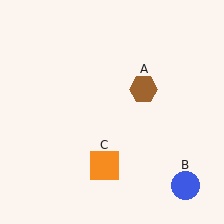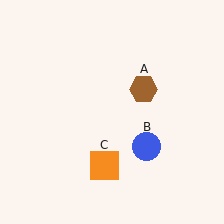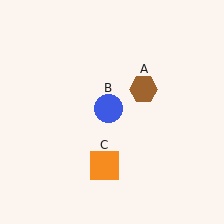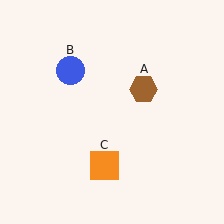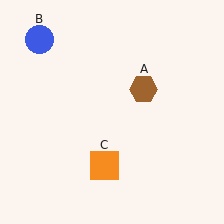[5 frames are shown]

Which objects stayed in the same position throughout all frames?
Brown hexagon (object A) and orange square (object C) remained stationary.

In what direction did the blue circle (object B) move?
The blue circle (object B) moved up and to the left.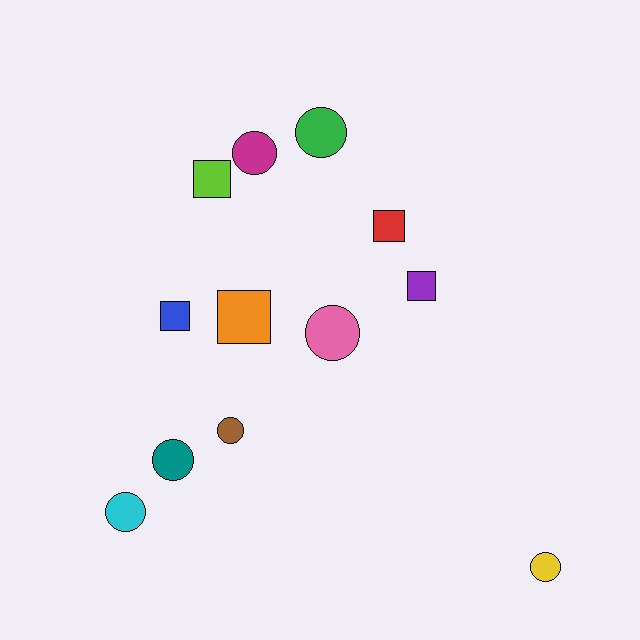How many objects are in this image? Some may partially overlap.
There are 12 objects.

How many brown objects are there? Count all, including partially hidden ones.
There is 1 brown object.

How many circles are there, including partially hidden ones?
There are 7 circles.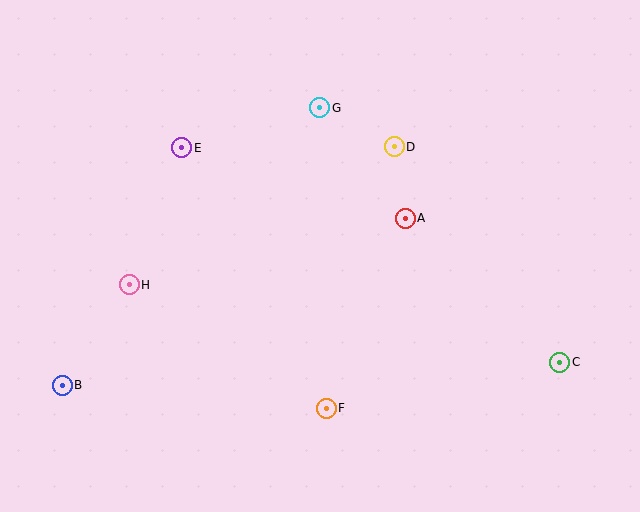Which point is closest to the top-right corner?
Point D is closest to the top-right corner.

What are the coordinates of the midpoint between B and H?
The midpoint between B and H is at (96, 335).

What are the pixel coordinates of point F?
Point F is at (326, 408).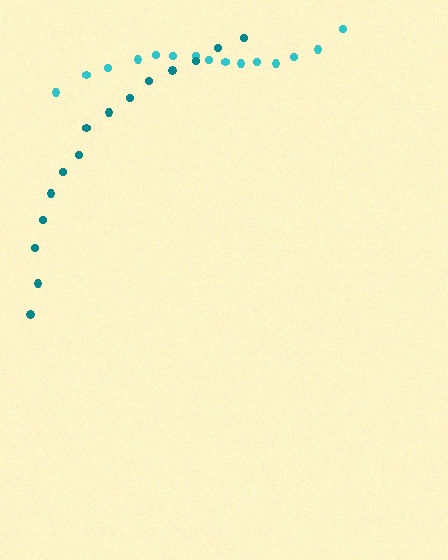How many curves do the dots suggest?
There are 2 distinct paths.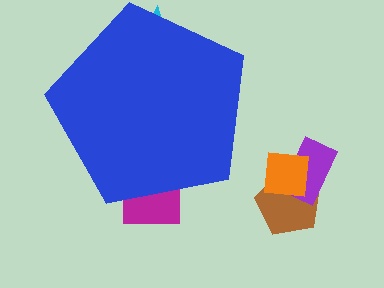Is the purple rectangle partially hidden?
No, the purple rectangle is fully visible.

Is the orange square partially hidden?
No, the orange square is fully visible.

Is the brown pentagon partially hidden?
No, the brown pentagon is fully visible.